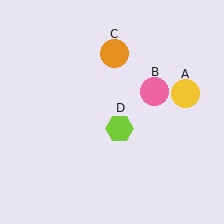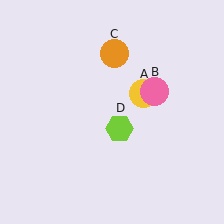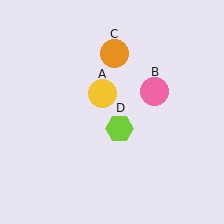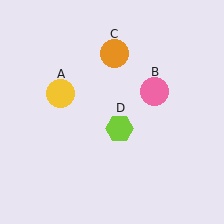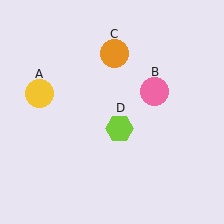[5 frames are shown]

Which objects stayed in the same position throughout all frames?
Pink circle (object B) and orange circle (object C) and lime hexagon (object D) remained stationary.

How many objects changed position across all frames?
1 object changed position: yellow circle (object A).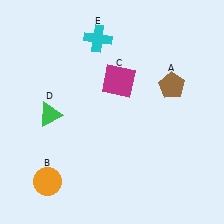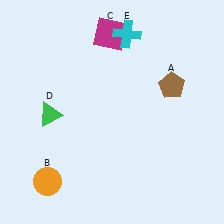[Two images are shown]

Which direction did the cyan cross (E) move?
The cyan cross (E) moved right.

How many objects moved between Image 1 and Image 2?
2 objects moved between the two images.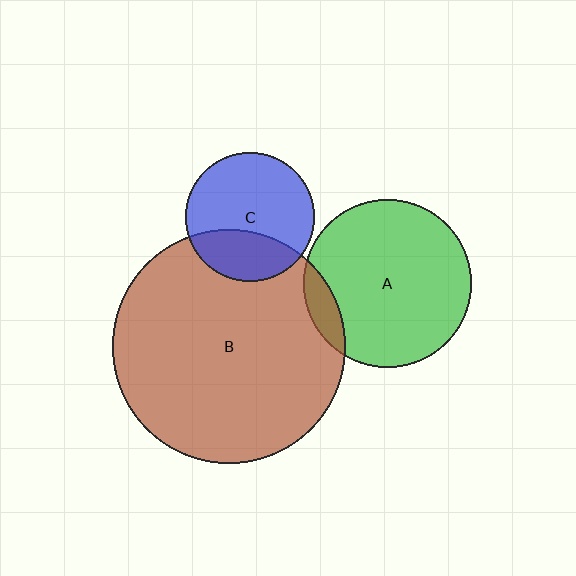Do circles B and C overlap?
Yes.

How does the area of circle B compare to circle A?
Approximately 1.9 times.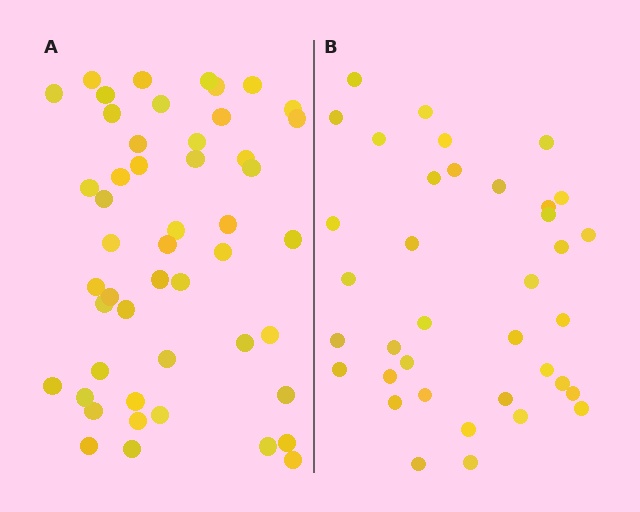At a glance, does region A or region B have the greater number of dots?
Region A (the left region) has more dots.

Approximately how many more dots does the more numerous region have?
Region A has roughly 12 or so more dots than region B.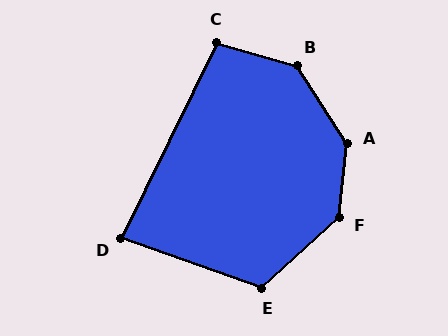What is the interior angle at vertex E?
Approximately 119 degrees (obtuse).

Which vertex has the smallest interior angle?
D, at approximately 83 degrees.